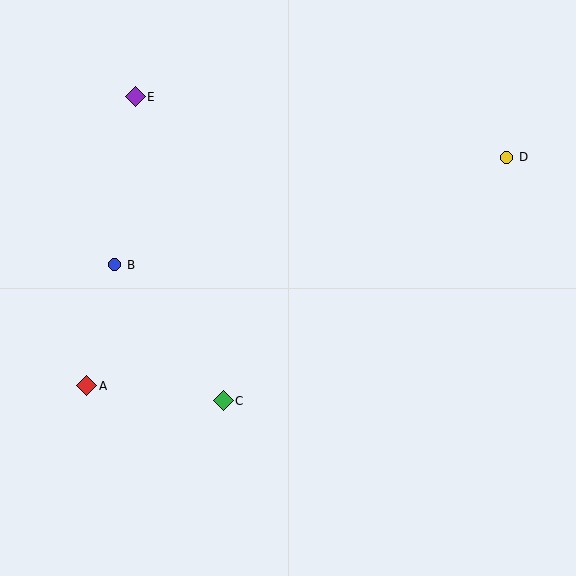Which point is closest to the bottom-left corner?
Point A is closest to the bottom-left corner.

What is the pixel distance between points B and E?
The distance between B and E is 169 pixels.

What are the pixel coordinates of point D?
Point D is at (507, 157).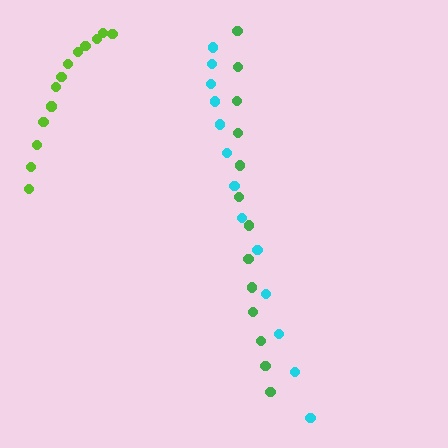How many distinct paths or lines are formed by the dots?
There are 3 distinct paths.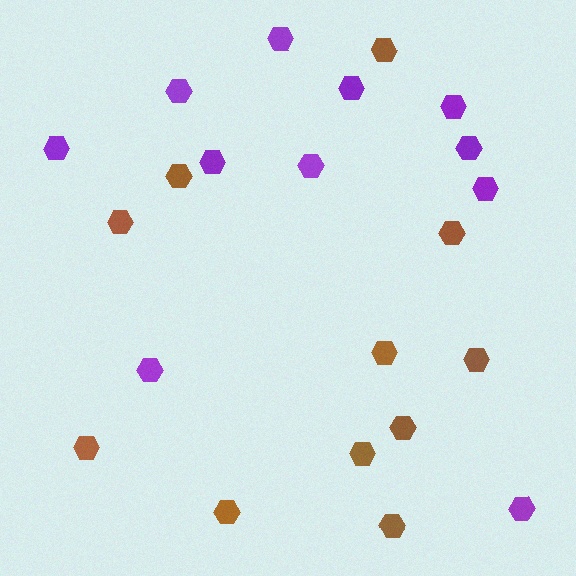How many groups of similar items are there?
There are 2 groups: one group of brown hexagons (11) and one group of purple hexagons (11).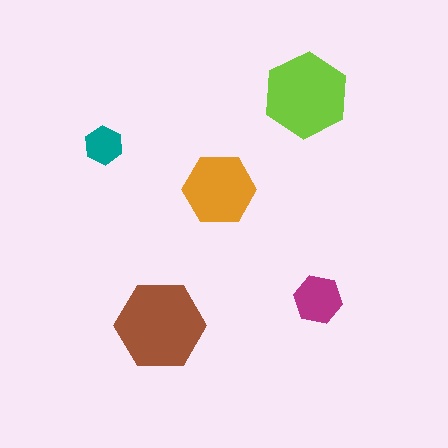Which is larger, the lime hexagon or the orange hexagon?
The lime one.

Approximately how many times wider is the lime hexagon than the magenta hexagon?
About 2 times wider.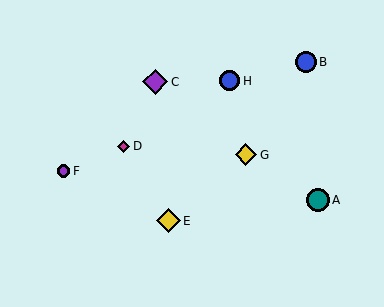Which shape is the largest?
The purple diamond (labeled C) is the largest.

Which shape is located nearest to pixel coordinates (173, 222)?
The yellow diamond (labeled E) at (168, 221) is nearest to that location.